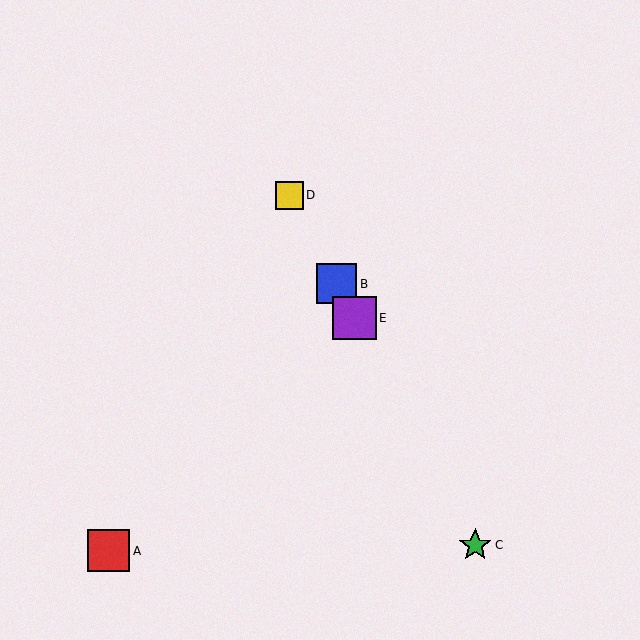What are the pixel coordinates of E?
Object E is at (354, 318).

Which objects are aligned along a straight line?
Objects B, C, D, E are aligned along a straight line.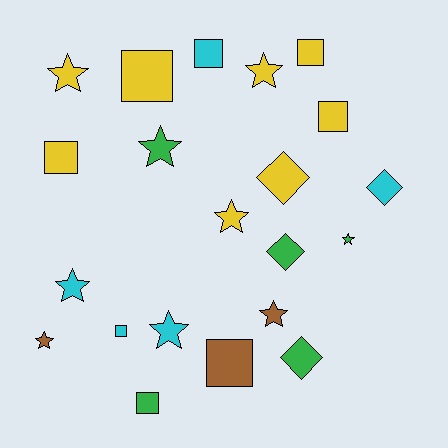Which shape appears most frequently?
Star, with 9 objects.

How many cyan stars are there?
There are 2 cyan stars.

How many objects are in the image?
There are 21 objects.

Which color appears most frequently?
Yellow, with 8 objects.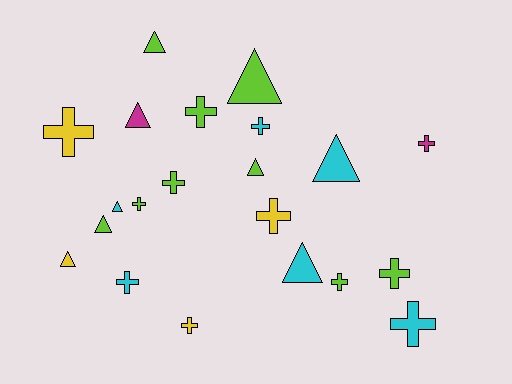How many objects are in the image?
There are 21 objects.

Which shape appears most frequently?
Cross, with 12 objects.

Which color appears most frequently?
Lime, with 9 objects.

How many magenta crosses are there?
There is 1 magenta cross.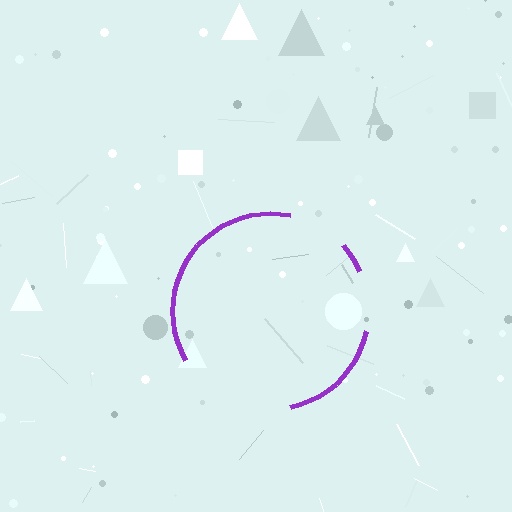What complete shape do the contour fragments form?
The contour fragments form a circle.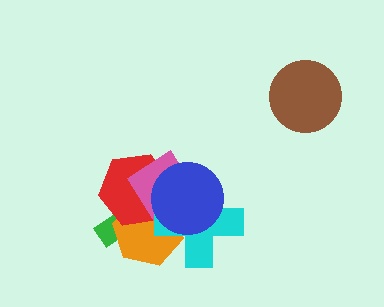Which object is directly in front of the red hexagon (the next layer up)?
The pink diamond is directly in front of the red hexagon.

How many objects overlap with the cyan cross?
5 objects overlap with the cyan cross.